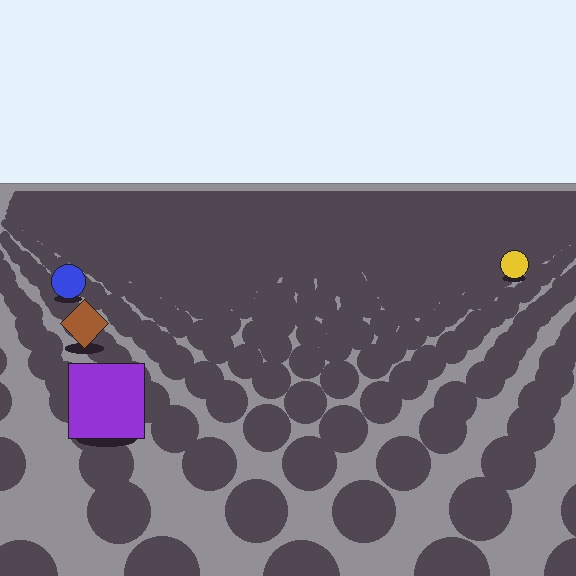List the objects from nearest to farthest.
From nearest to farthest: the purple square, the brown diamond, the blue circle, the yellow circle.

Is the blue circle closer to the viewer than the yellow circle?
Yes. The blue circle is closer — you can tell from the texture gradient: the ground texture is coarser near it.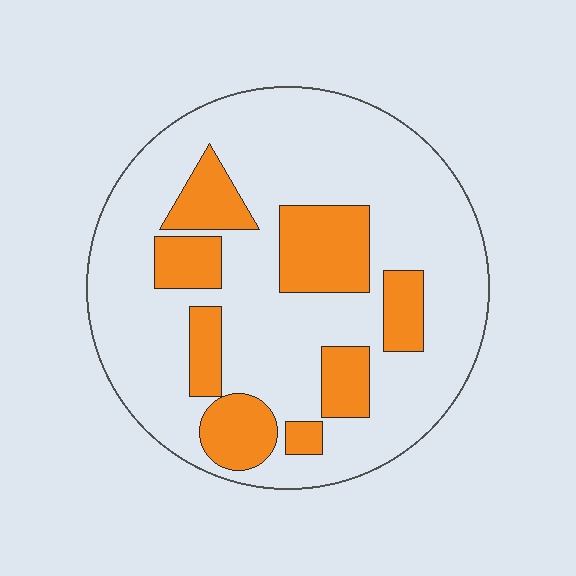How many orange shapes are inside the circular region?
8.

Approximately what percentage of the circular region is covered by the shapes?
Approximately 25%.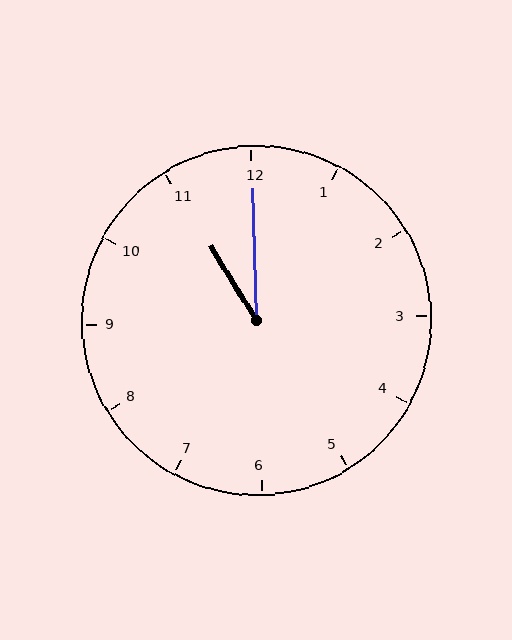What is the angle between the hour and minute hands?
Approximately 30 degrees.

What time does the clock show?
11:00.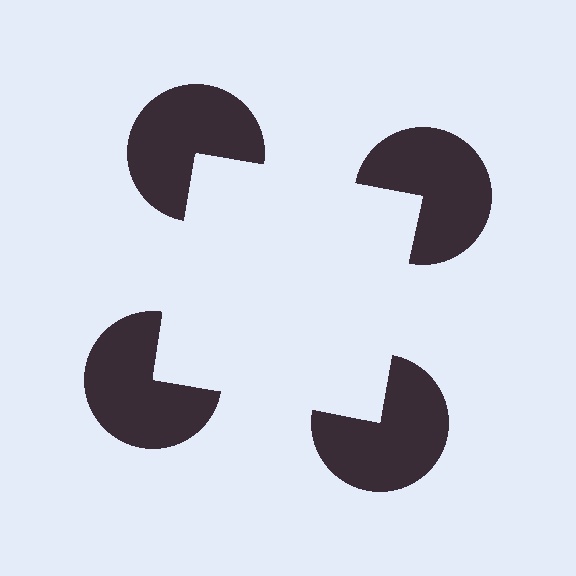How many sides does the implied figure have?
4 sides.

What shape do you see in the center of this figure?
An illusory square — its edges are inferred from the aligned wedge cuts in the pac-man discs, not physically drawn.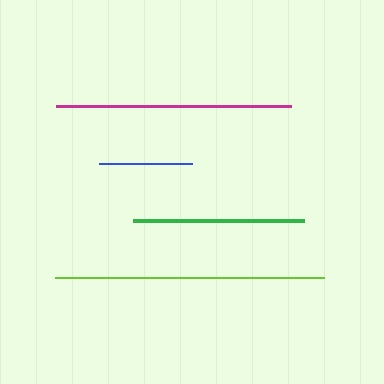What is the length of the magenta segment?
The magenta segment is approximately 235 pixels long.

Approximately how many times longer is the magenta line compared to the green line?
The magenta line is approximately 1.4 times the length of the green line.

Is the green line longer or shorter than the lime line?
The lime line is longer than the green line.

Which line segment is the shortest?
The blue line is the shortest at approximately 93 pixels.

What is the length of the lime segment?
The lime segment is approximately 268 pixels long.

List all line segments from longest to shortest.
From longest to shortest: lime, magenta, green, blue.